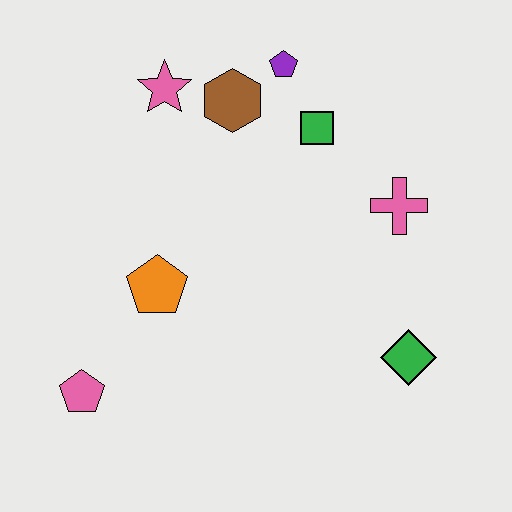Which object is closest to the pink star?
The brown hexagon is closest to the pink star.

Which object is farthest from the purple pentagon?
The pink pentagon is farthest from the purple pentagon.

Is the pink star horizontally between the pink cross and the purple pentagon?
No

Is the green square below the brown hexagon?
Yes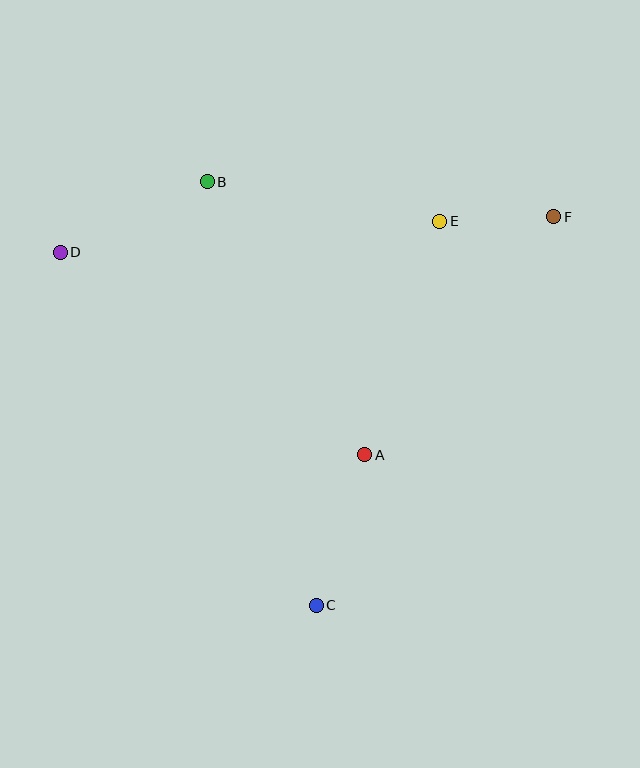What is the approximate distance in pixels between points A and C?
The distance between A and C is approximately 158 pixels.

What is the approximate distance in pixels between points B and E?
The distance between B and E is approximately 236 pixels.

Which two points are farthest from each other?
Points D and F are farthest from each other.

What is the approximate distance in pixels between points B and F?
The distance between B and F is approximately 348 pixels.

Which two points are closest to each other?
Points E and F are closest to each other.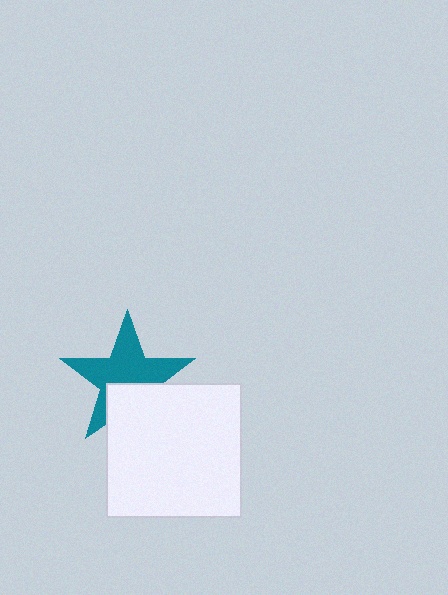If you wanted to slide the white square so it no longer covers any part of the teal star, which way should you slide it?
Slide it down — that is the most direct way to separate the two shapes.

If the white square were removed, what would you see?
You would see the complete teal star.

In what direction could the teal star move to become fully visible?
The teal star could move up. That would shift it out from behind the white square entirely.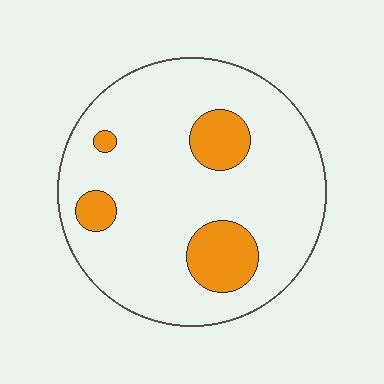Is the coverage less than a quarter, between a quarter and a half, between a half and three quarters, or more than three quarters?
Less than a quarter.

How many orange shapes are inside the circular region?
4.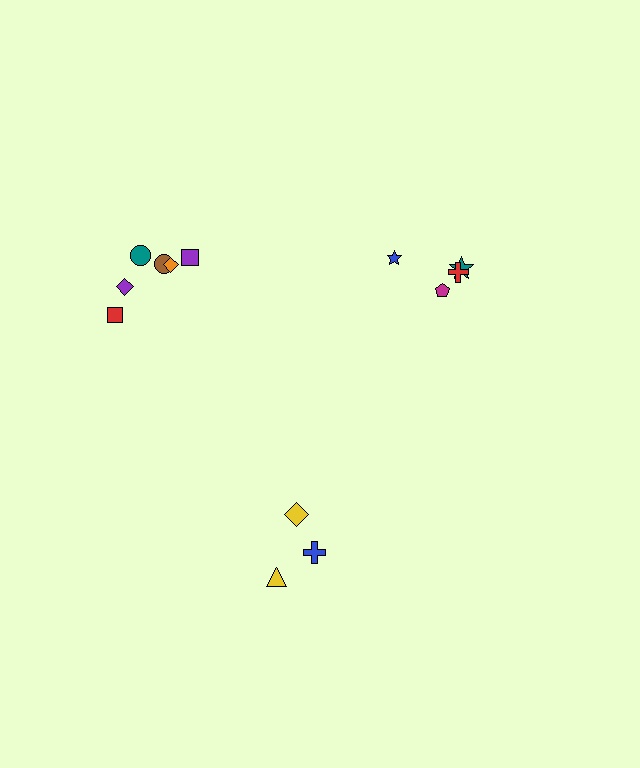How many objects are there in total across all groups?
There are 13 objects.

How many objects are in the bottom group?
There are 3 objects.